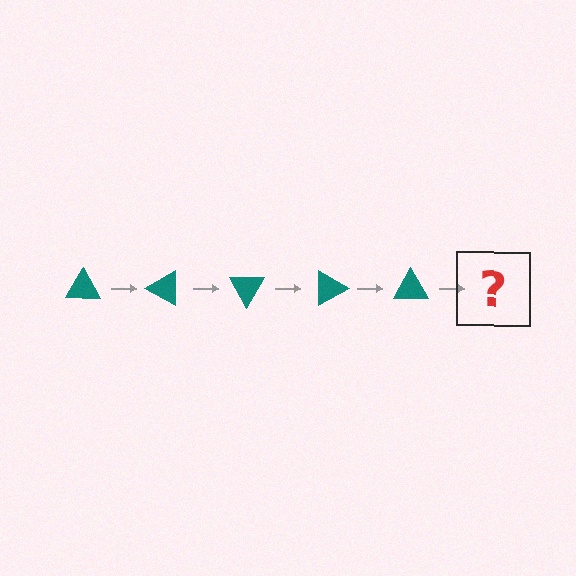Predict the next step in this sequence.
The next step is a teal triangle rotated 150 degrees.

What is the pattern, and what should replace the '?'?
The pattern is that the triangle rotates 30 degrees each step. The '?' should be a teal triangle rotated 150 degrees.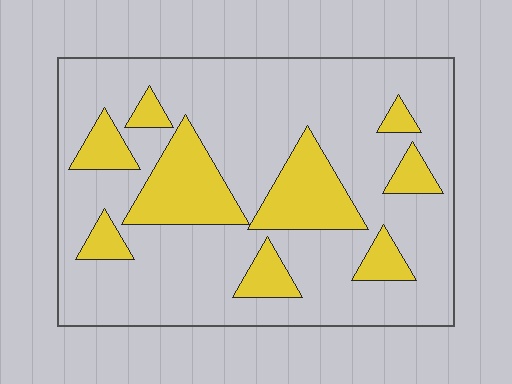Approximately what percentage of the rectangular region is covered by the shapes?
Approximately 25%.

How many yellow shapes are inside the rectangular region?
9.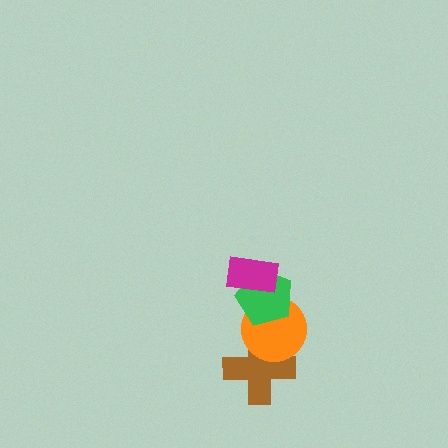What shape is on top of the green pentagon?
The magenta rectangle is on top of the green pentagon.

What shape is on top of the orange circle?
The green pentagon is on top of the orange circle.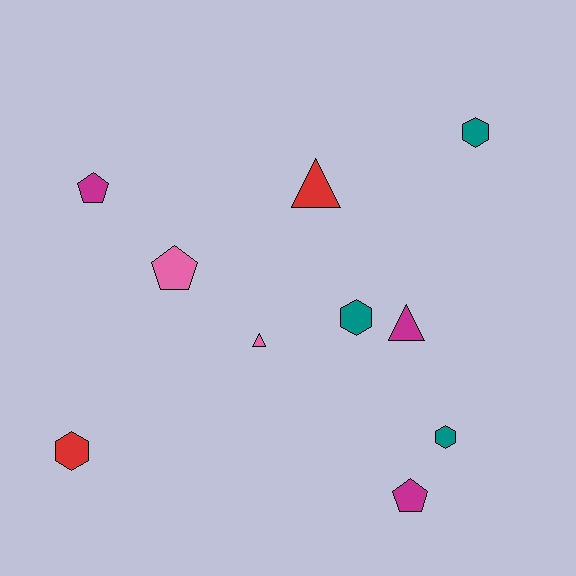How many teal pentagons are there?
There are no teal pentagons.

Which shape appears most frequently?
Hexagon, with 4 objects.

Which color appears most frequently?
Magenta, with 3 objects.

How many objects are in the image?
There are 10 objects.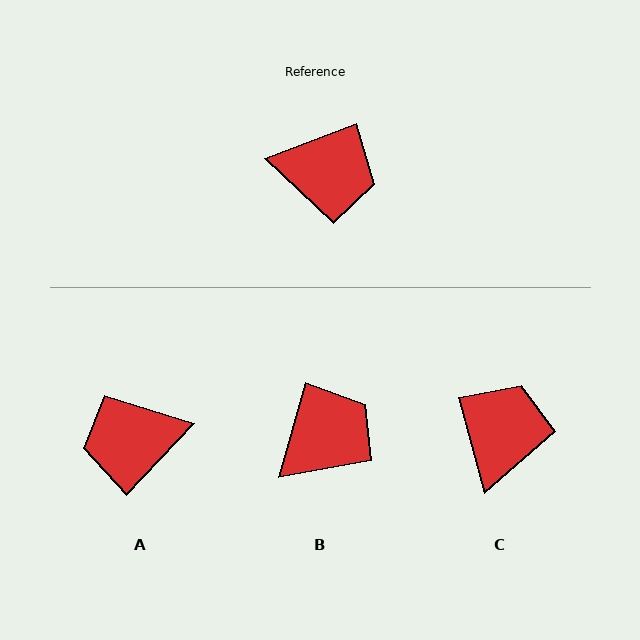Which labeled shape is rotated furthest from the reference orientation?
A, about 155 degrees away.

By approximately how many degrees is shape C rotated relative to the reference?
Approximately 84 degrees counter-clockwise.